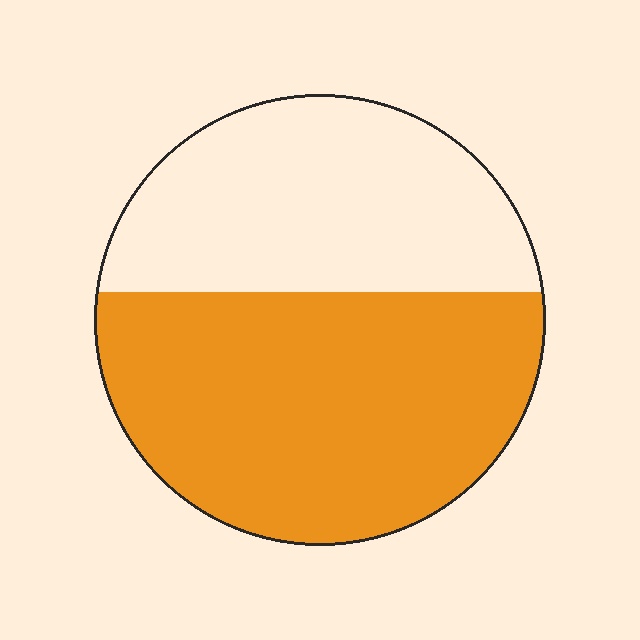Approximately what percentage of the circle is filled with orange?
Approximately 60%.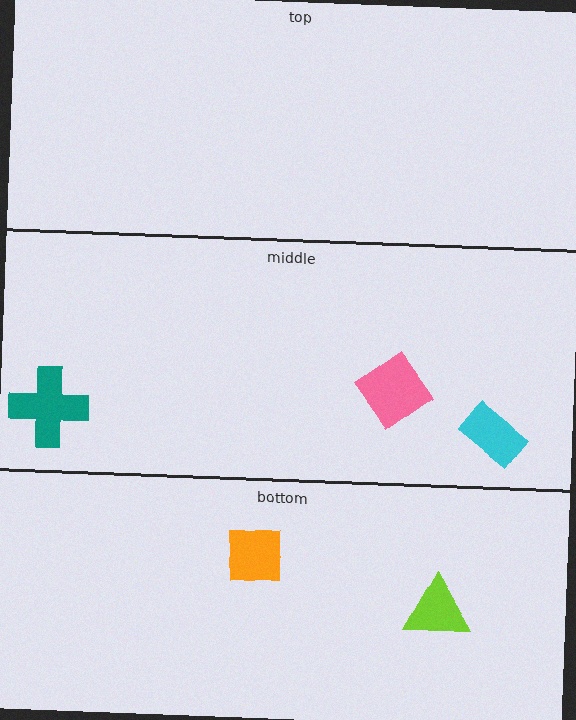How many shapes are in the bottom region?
2.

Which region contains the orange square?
The bottom region.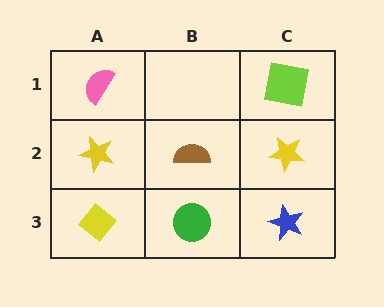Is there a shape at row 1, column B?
No, that cell is empty.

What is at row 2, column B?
A brown semicircle.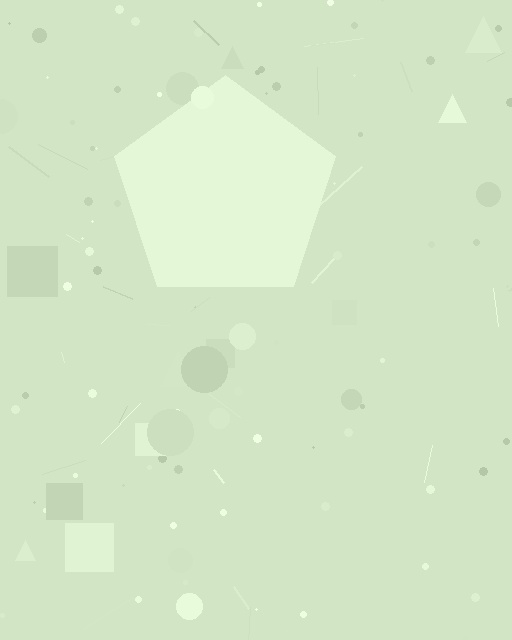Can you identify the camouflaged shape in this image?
The camouflaged shape is a pentagon.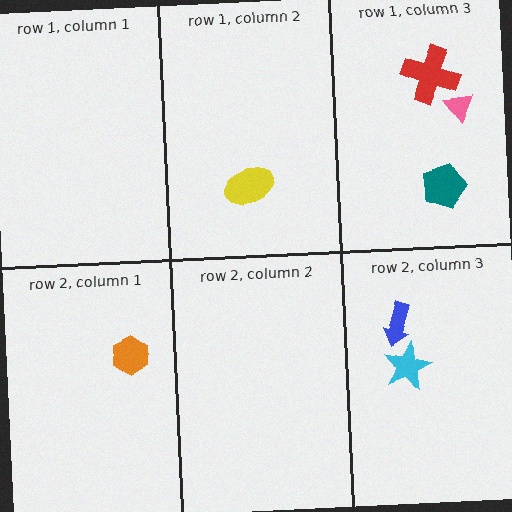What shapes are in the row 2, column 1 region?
The orange hexagon.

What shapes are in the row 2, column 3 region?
The blue arrow, the cyan star.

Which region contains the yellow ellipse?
The row 1, column 2 region.